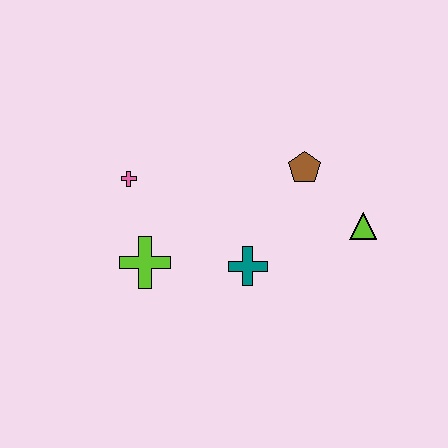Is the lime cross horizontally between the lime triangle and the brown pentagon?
No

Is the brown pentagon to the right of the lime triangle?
No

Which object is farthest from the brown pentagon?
The lime cross is farthest from the brown pentagon.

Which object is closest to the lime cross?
The pink cross is closest to the lime cross.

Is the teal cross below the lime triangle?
Yes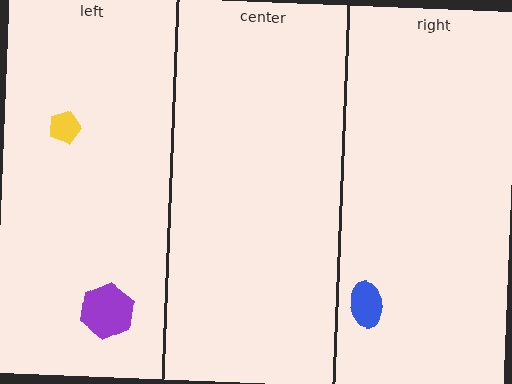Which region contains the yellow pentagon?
The left region.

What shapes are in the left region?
The purple hexagon, the yellow pentagon.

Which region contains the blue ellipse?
The right region.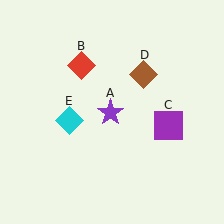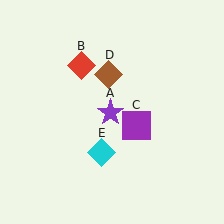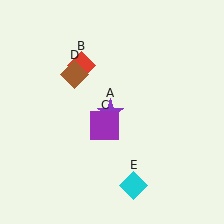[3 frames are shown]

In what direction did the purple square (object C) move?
The purple square (object C) moved left.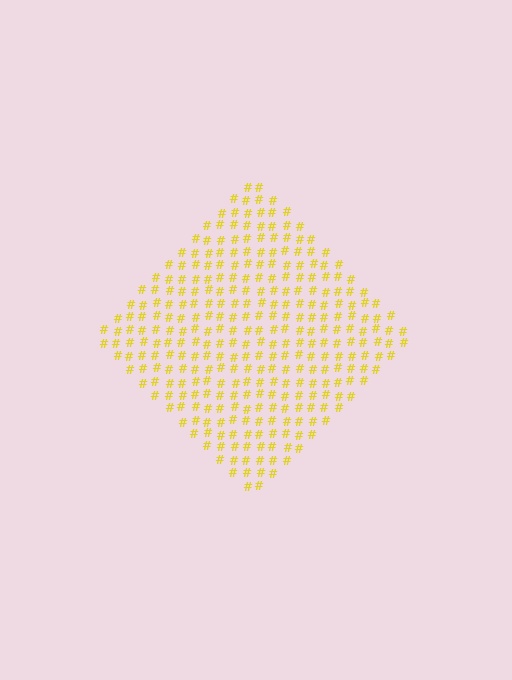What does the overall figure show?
The overall figure shows a diamond.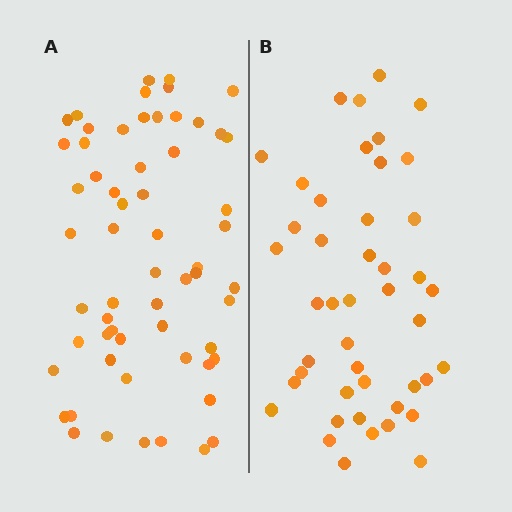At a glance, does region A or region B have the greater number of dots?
Region A (the left region) has more dots.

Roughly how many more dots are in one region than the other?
Region A has approximately 15 more dots than region B.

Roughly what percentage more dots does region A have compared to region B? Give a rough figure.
About 35% more.